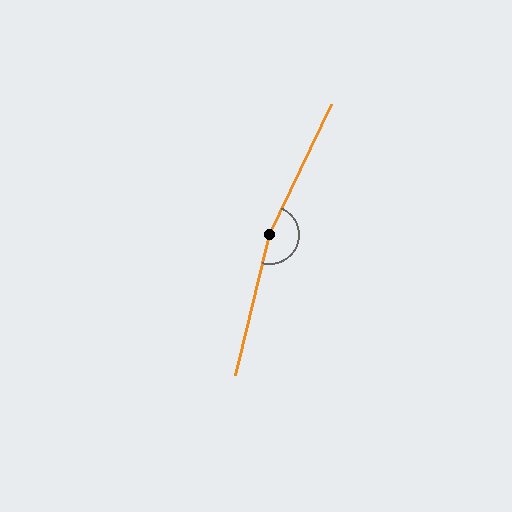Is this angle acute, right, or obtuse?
It is obtuse.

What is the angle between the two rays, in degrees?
Approximately 168 degrees.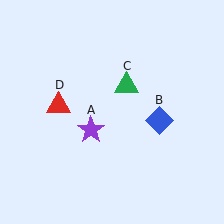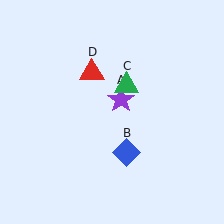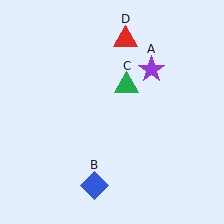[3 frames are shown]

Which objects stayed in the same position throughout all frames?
Green triangle (object C) remained stationary.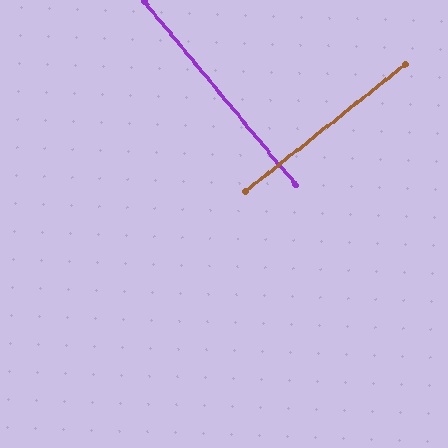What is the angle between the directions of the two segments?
Approximately 89 degrees.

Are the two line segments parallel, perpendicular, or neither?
Perpendicular — they meet at approximately 89°.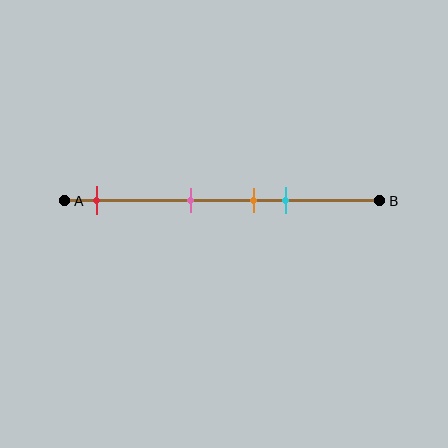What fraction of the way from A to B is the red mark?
The red mark is approximately 10% (0.1) of the way from A to B.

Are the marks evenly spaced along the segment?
No, the marks are not evenly spaced.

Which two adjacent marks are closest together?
The orange and cyan marks are the closest adjacent pair.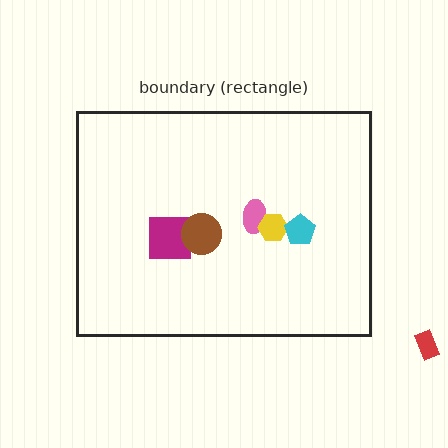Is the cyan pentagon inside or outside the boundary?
Inside.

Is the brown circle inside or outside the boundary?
Inside.